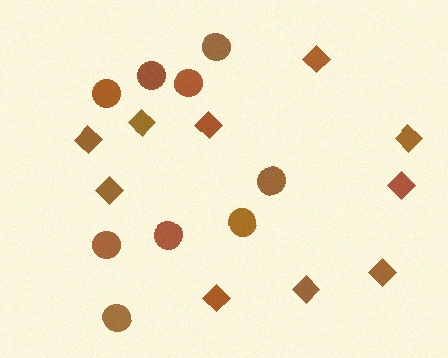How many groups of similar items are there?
There are 2 groups: one group of circles (9) and one group of diamonds (10).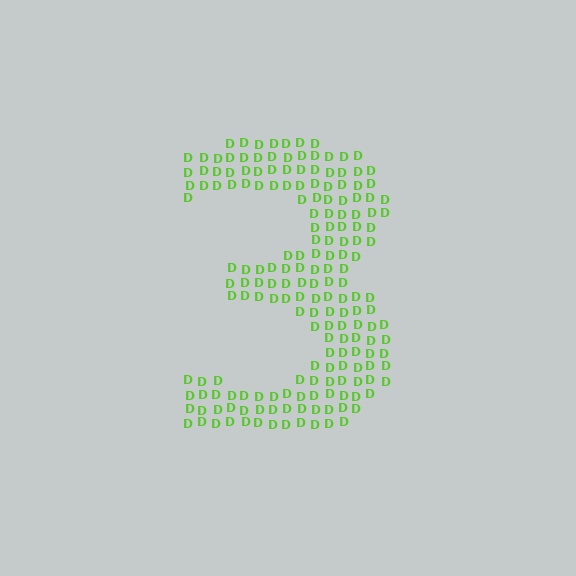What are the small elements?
The small elements are letter D's.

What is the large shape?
The large shape is the digit 3.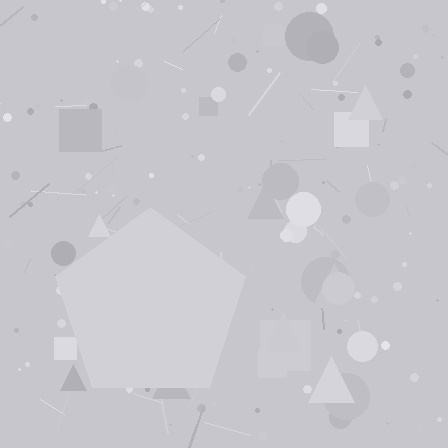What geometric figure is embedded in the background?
A pentagon is embedded in the background.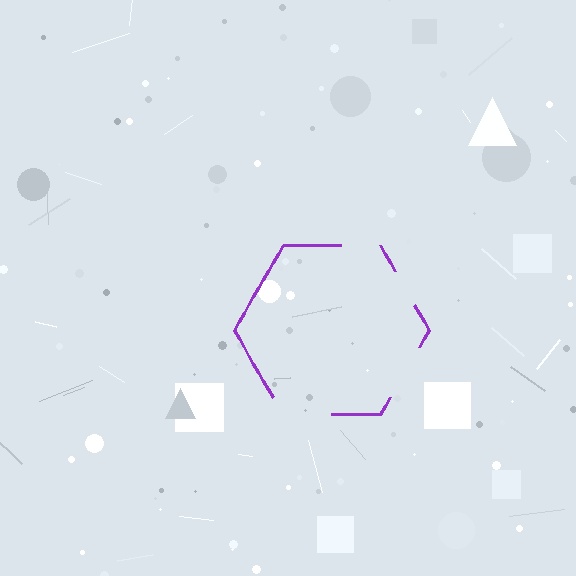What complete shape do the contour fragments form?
The contour fragments form a hexagon.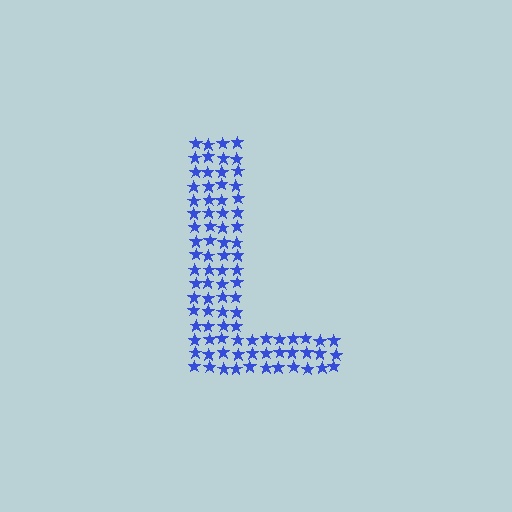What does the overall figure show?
The overall figure shows the letter L.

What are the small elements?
The small elements are stars.